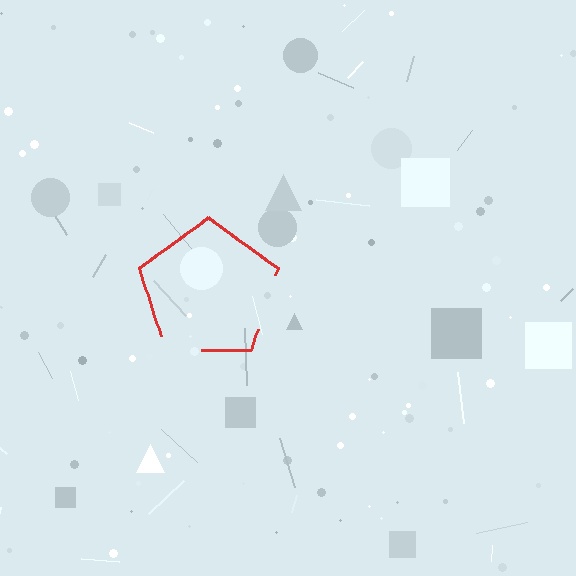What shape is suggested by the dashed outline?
The dashed outline suggests a pentagon.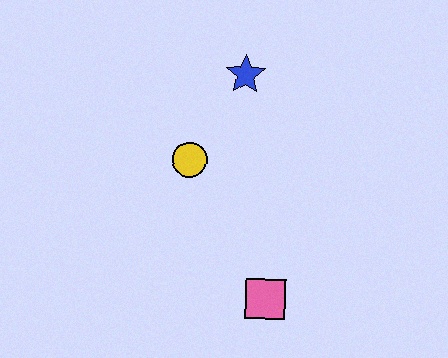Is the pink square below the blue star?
Yes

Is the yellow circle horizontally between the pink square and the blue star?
No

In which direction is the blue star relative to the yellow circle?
The blue star is above the yellow circle.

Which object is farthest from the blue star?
The pink square is farthest from the blue star.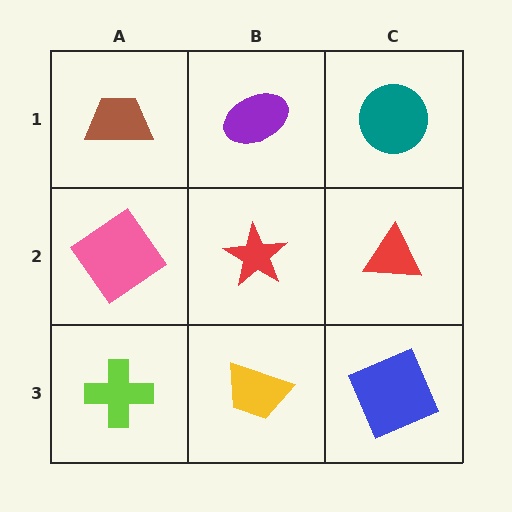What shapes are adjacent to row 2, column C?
A teal circle (row 1, column C), a blue square (row 3, column C), a red star (row 2, column B).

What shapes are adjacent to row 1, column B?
A red star (row 2, column B), a brown trapezoid (row 1, column A), a teal circle (row 1, column C).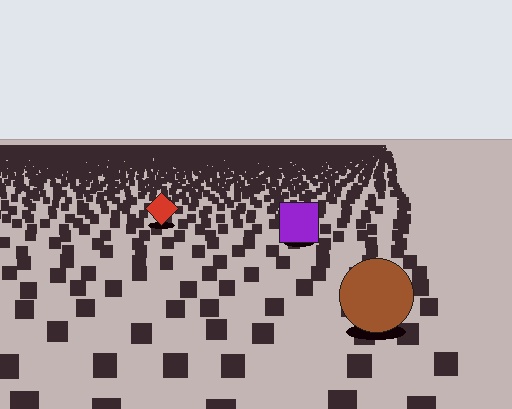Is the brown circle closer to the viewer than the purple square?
Yes. The brown circle is closer — you can tell from the texture gradient: the ground texture is coarser near it.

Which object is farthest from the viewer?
The red diamond is farthest from the viewer. It appears smaller and the ground texture around it is denser.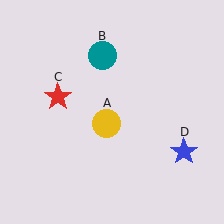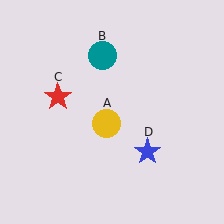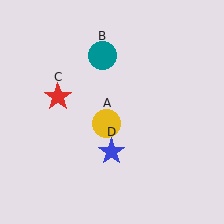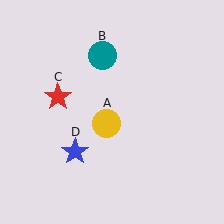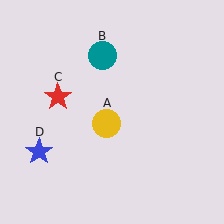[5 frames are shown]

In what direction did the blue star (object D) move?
The blue star (object D) moved left.